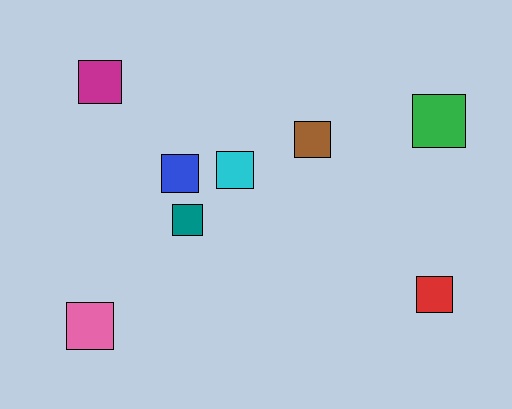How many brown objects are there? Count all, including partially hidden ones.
There is 1 brown object.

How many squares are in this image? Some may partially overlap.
There are 8 squares.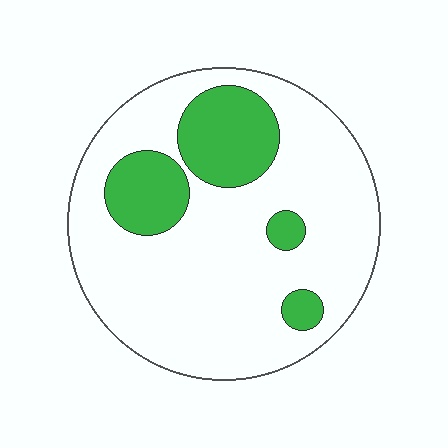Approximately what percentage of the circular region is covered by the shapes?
Approximately 20%.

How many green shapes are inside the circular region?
4.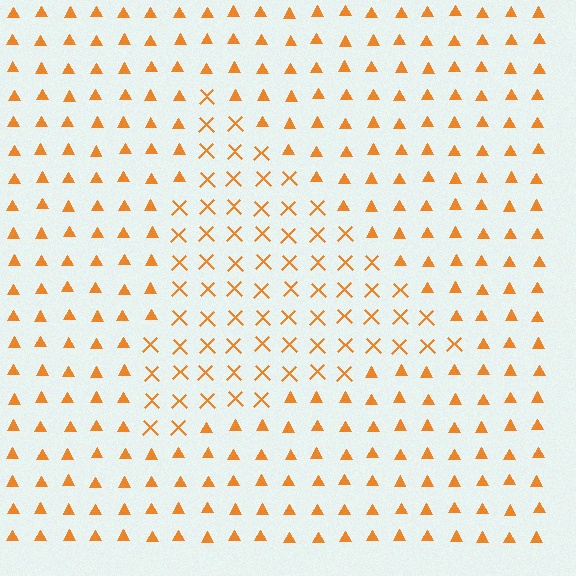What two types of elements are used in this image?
The image uses X marks inside the triangle region and triangles outside it.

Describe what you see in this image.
The image is filled with small orange elements arranged in a uniform grid. A triangle-shaped region contains X marks, while the surrounding area contains triangles. The boundary is defined purely by the change in element shape.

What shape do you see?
I see a triangle.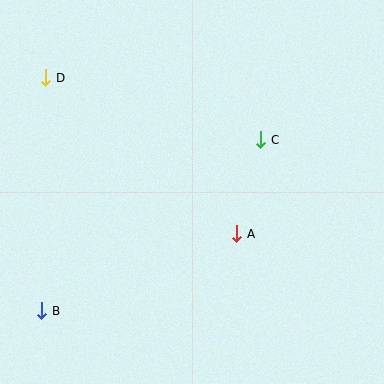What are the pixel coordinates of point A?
Point A is at (237, 234).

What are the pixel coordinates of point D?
Point D is at (46, 78).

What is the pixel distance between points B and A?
The distance between B and A is 210 pixels.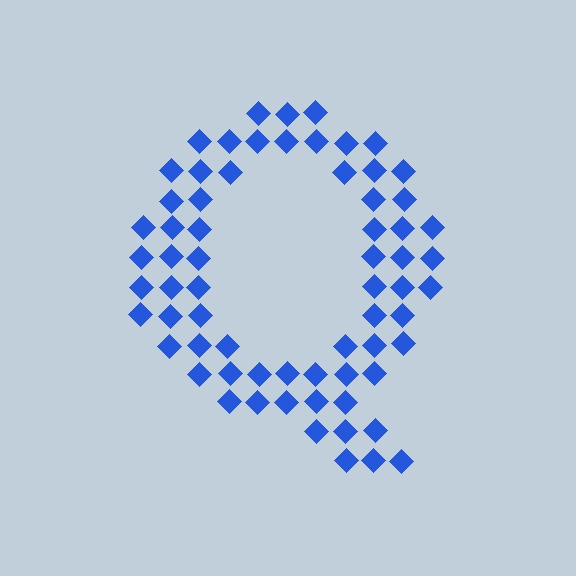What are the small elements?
The small elements are diamonds.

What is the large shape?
The large shape is the letter Q.